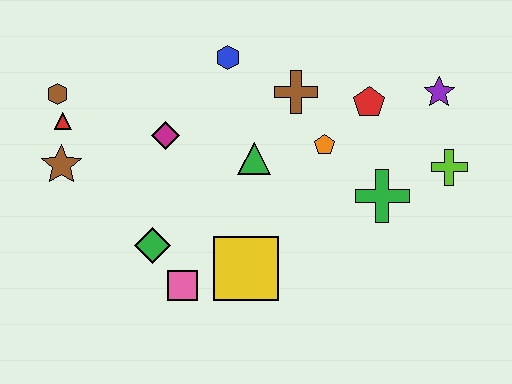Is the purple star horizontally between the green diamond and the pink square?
No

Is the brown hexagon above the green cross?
Yes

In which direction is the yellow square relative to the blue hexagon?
The yellow square is below the blue hexagon.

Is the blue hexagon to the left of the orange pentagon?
Yes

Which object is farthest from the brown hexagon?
The lime cross is farthest from the brown hexagon.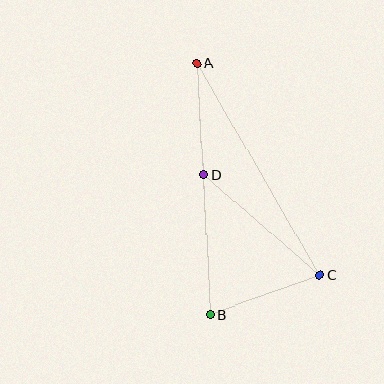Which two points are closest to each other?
Points A and D are closest to each other.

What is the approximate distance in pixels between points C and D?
The distance between C and D is approximately 154 pixels.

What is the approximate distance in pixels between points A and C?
The distance between A and C is approximately 245 pixels.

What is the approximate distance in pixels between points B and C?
The distance between B and C is approximately 116 pixels.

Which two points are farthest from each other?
Points A and B are farthest from each other.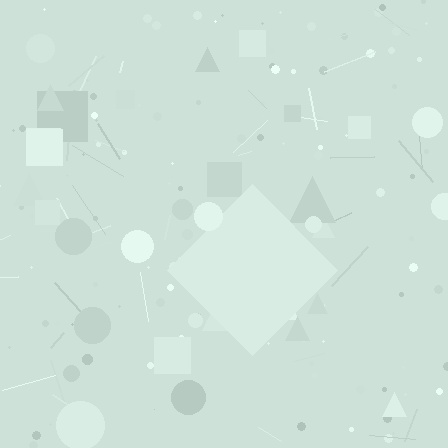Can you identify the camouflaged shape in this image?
The camouflaged shape is a diamond.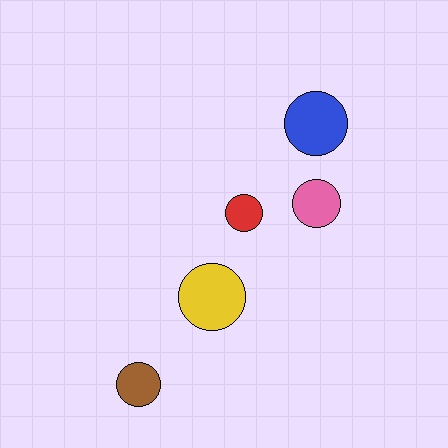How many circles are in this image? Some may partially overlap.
There are 5 circles.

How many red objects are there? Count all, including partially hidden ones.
There is 1 red object.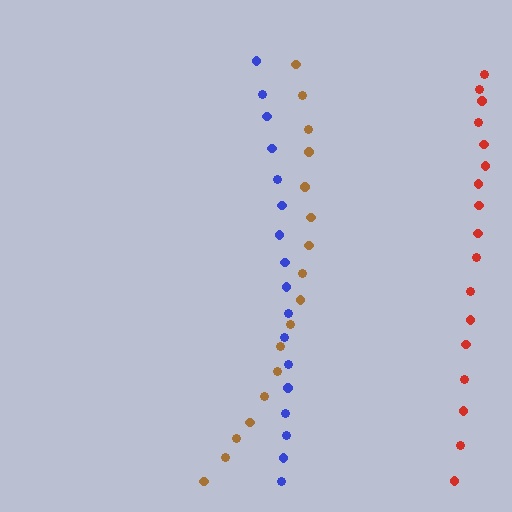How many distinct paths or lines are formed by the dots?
There are 3 distinct paths.